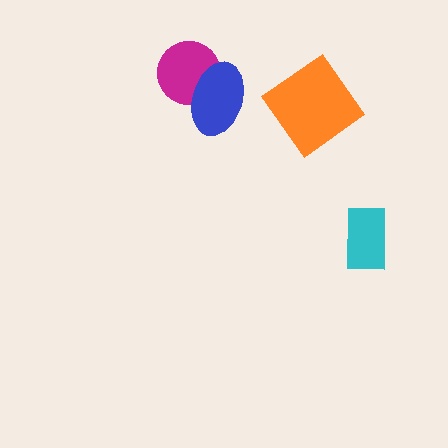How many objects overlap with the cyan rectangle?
0 objects overlap with the cyan rectangle.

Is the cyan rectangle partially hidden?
No, no other shape covers it.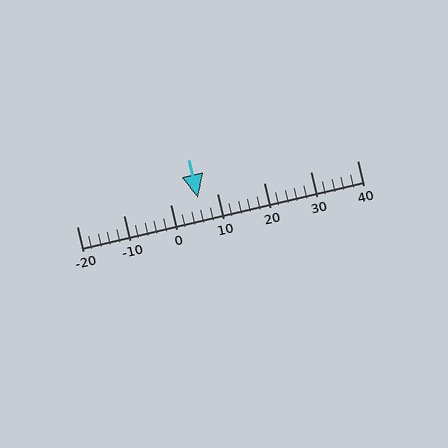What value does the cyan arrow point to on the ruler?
The cyan arrow points to approximately 6.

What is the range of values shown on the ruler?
The ruler shows values from -20 to 40.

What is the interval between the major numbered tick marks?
The major tick marks are spaced 10 units apart.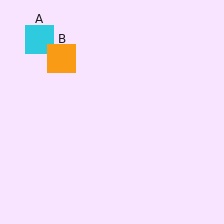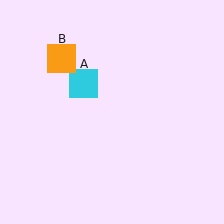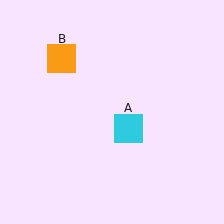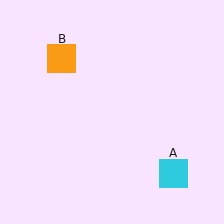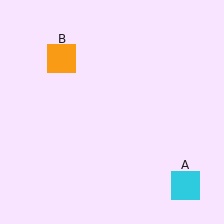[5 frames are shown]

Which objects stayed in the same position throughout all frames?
Orange square (object B) remained stationary.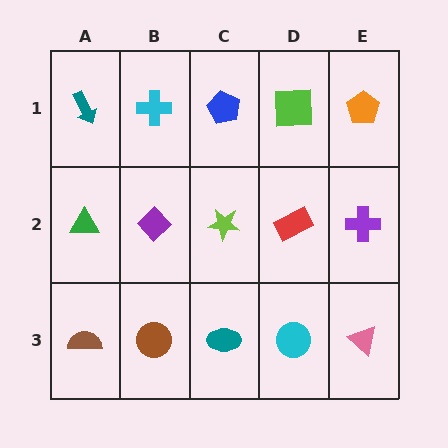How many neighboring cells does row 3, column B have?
3.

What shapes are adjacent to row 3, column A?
A green triangle (row 2, column A), a brown circle (row 3, column B).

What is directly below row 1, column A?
A green triangle.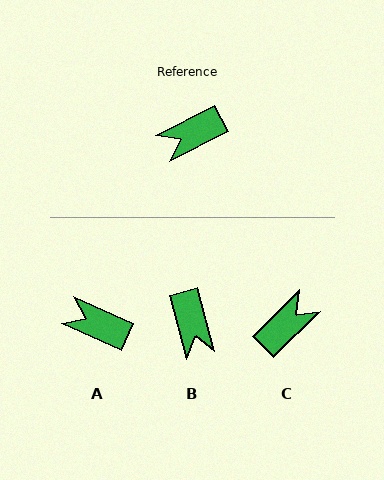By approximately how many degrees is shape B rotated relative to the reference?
Approximately 78 degrees counter-clockwise.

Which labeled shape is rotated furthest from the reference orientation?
C, about 163 degrees away.